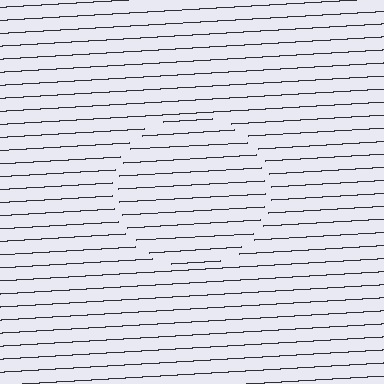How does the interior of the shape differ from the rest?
The interior of the shape contains the same grating, shifted by half a period — the contour is defined by the phase discontinuity where line-ends from the inner and outer gratings abut.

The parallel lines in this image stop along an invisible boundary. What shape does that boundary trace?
An illusory circle. The interior of the shape contains the same grating, shifted by half a period — the contour is defined by the phase discontinuity where line-ends from the inner and outer gratings abut.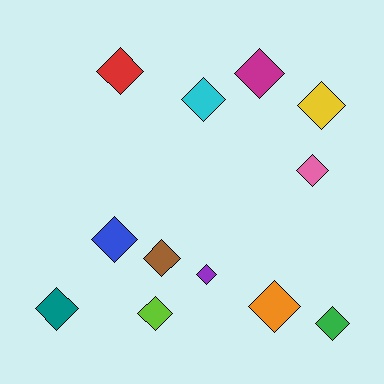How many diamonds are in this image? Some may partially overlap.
There are 12 diamonds.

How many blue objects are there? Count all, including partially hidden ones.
There is 1 blue object.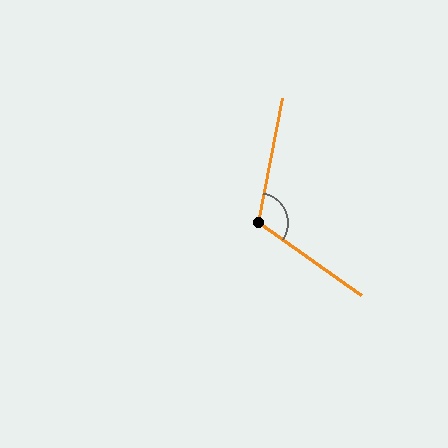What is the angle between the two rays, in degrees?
Approximately 114 degrees.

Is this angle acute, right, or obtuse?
It is obtuse.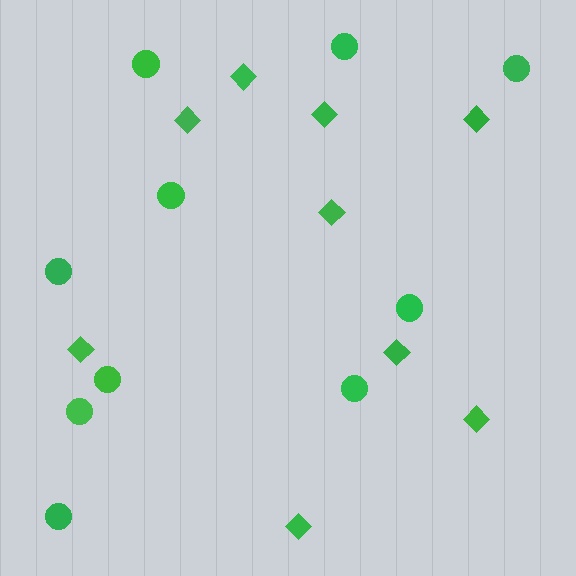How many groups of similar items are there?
There are 2 groups: one group of diamonds (9) and one group of circles (10).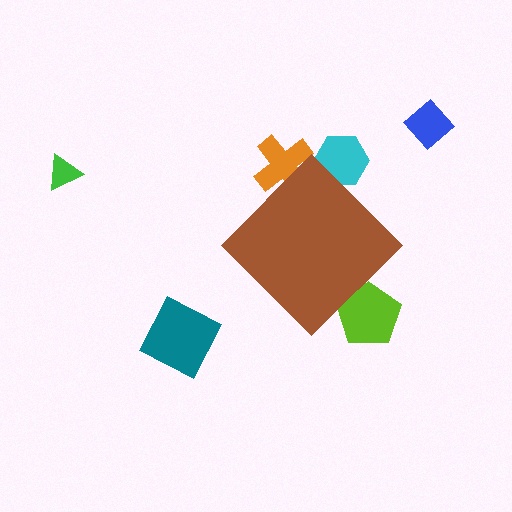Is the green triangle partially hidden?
No, the green triangle is fully visible.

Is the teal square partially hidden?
No, the teal square is fully visible.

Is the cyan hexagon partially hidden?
Yes, the cyan hexagon is partially hidden behind the brown diamond.